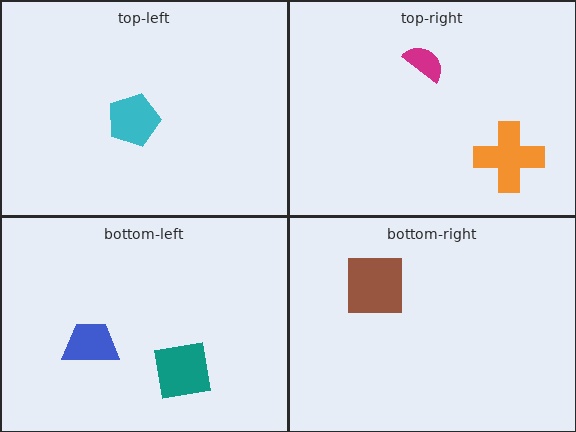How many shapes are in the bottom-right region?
1.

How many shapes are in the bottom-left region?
2.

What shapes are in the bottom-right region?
The brown square.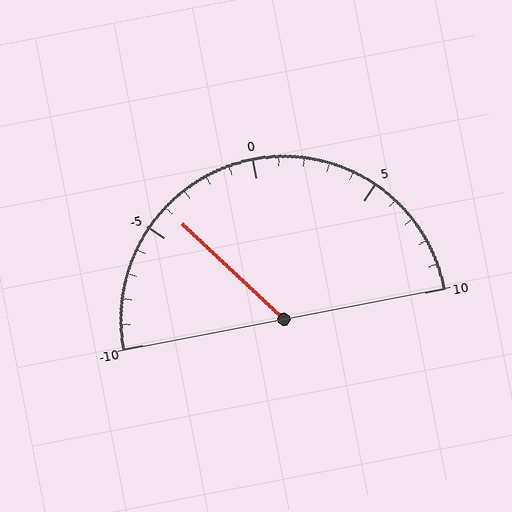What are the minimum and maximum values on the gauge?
The gauge ranges from -10 to 10.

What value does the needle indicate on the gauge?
The needle indicates approximately -4.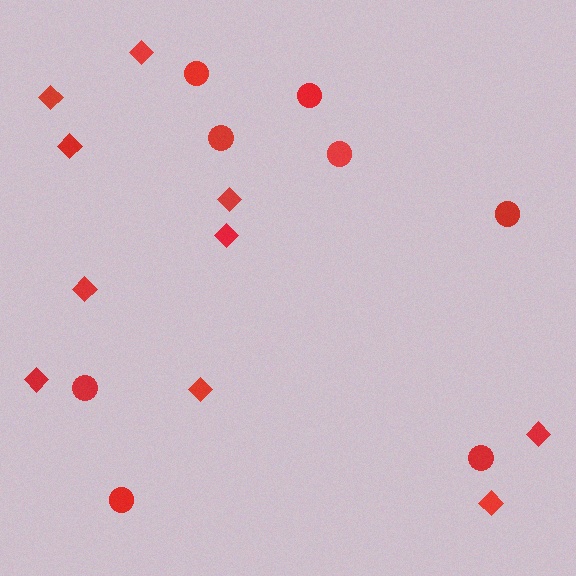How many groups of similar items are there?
There are 2 groups: one group of circles (8) and one group of diamonds (10).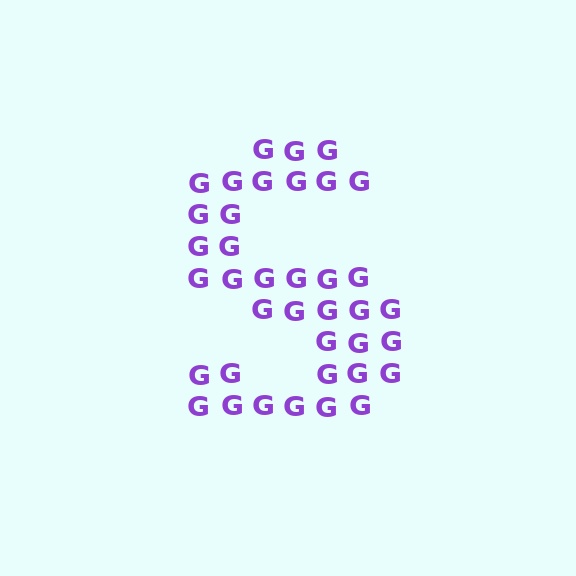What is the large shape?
The large shape is the letter S.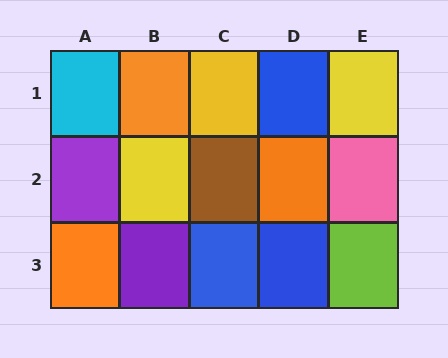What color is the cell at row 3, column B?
Purple.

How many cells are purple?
2 cells are purple.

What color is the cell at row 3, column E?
Lime.